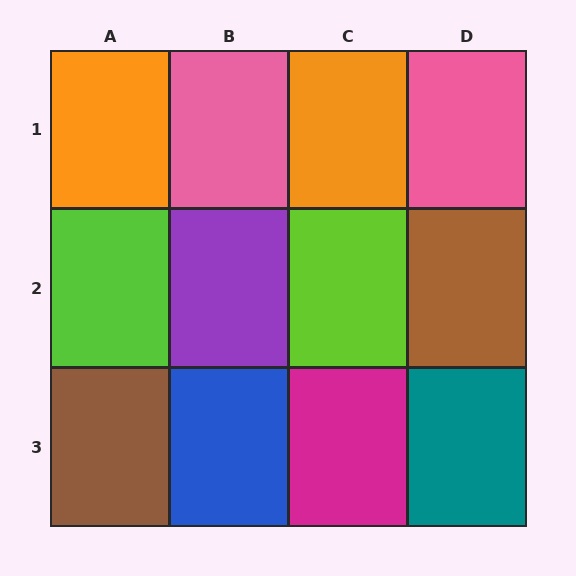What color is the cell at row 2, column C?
Lime.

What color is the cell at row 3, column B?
Blue.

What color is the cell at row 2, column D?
Brown.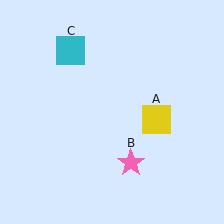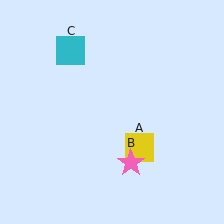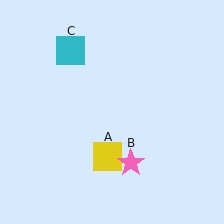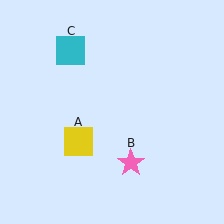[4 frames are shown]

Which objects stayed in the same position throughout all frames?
Pink star (object B) and cyan square (object C) remained stationary.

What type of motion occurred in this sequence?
The yellow square (object A) rotated clockwise around the center of the scene.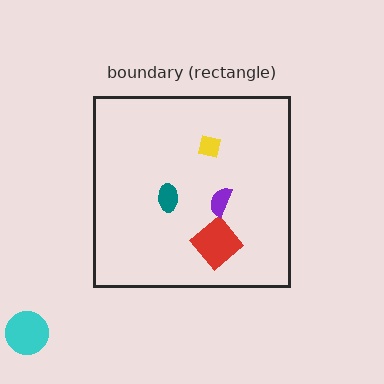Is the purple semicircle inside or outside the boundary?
Inside.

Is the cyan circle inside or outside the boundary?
Outside.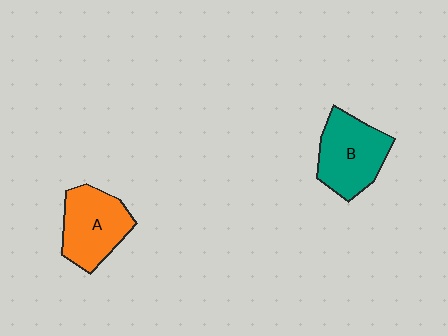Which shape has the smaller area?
Shape A (orange).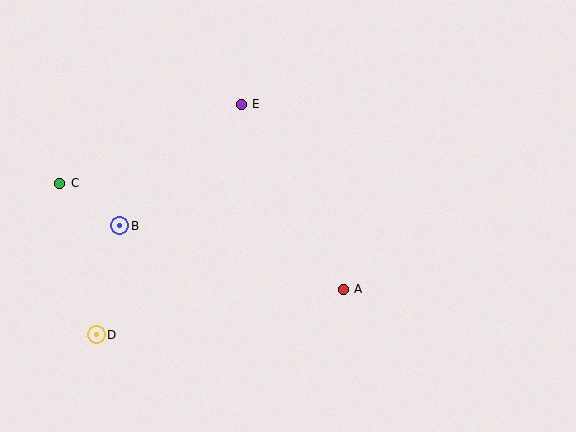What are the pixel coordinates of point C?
Point C is at (60, 183).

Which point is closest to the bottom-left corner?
Point D is closest to the bottom-left corner.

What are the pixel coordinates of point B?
Point B is at (120, 226).